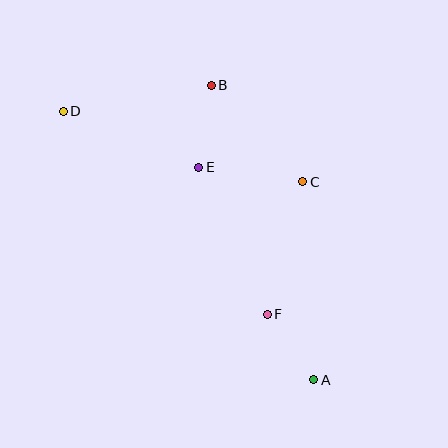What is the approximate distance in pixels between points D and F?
The distance between D and F is approximately 287 pixels.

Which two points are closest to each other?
Points A and F are closest to each other.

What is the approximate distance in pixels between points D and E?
The distance between D and E is approximately 146 pixels.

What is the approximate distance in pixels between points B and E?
The distance between B and E is approximately 83 pixels.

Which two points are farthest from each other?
Points A and D are farthest from each other.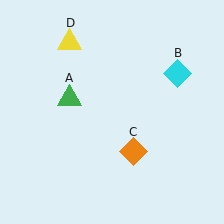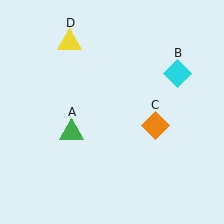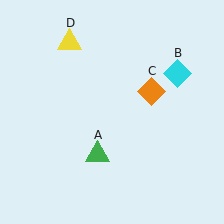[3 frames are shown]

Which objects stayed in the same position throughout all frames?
Cyan diamond (object B) and yellow triangle (object D) remained stationary.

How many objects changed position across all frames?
2 objects changed position: green triangle (object A), orange diamond (object C).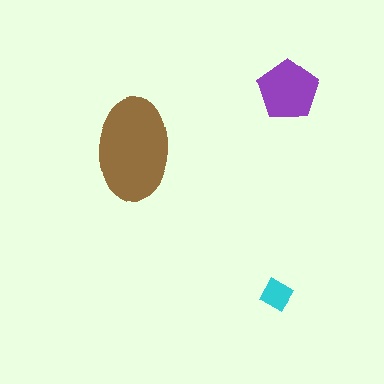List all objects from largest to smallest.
The brown ellipse, the purple pentagon, the cyan diamond.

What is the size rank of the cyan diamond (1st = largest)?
3rd.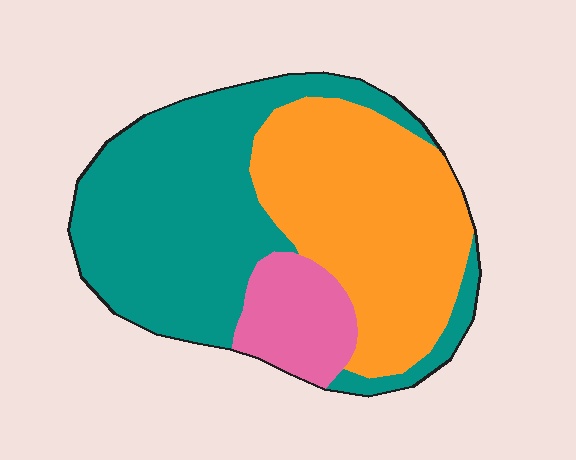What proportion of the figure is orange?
Orange covers roughly 40% of the figure.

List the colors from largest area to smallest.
From largest to smallest: teal, orange, pink.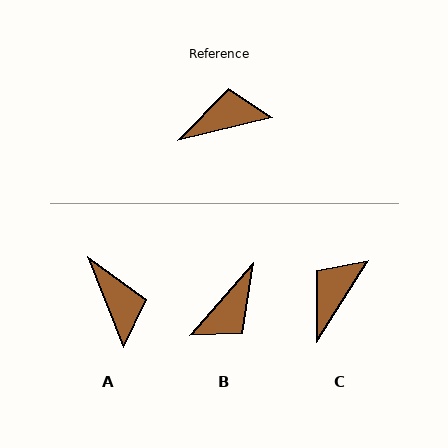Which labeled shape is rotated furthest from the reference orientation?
B, about 145 degrees away.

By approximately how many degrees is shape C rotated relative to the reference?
Approximately 44 degrees counter-clockwise.